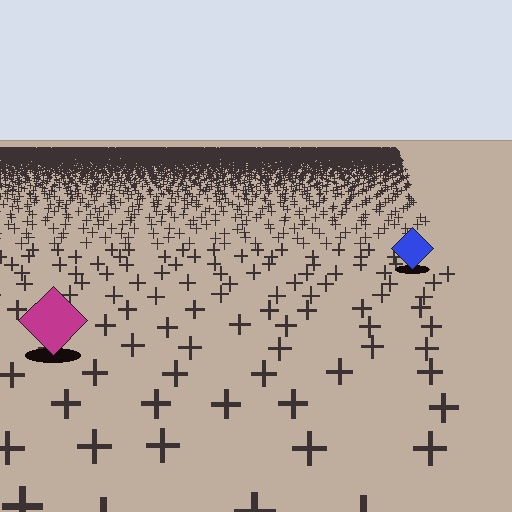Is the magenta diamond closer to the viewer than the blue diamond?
Yes. The magenta diamond is closer — you can tell from the texture gradient: the ground texture is coarser near it.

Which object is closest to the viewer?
The magenta diamond is closest. The texture marks near it are larger and more spread out.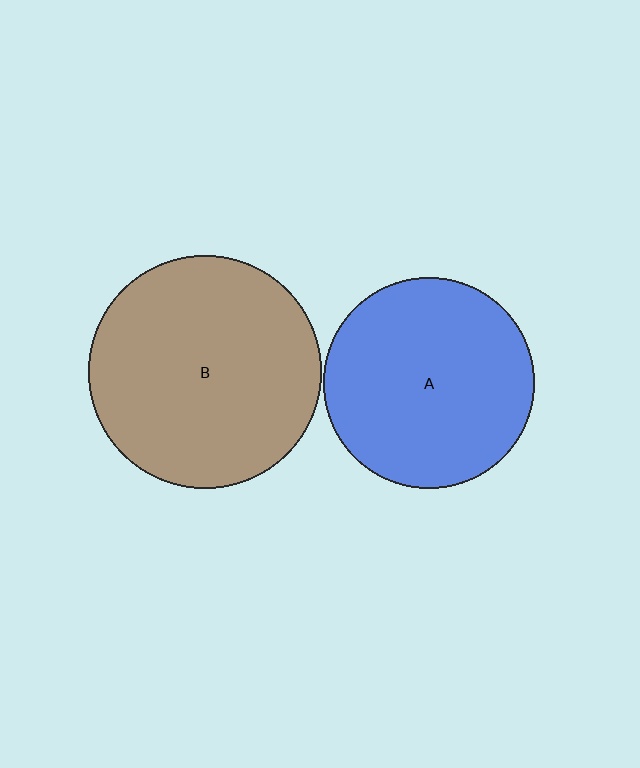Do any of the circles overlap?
No, none of the circles overlap.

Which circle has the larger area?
Circle B (brown).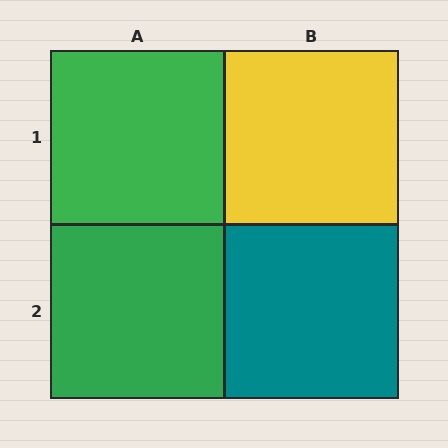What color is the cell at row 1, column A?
Green.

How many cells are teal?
1 cell is teal.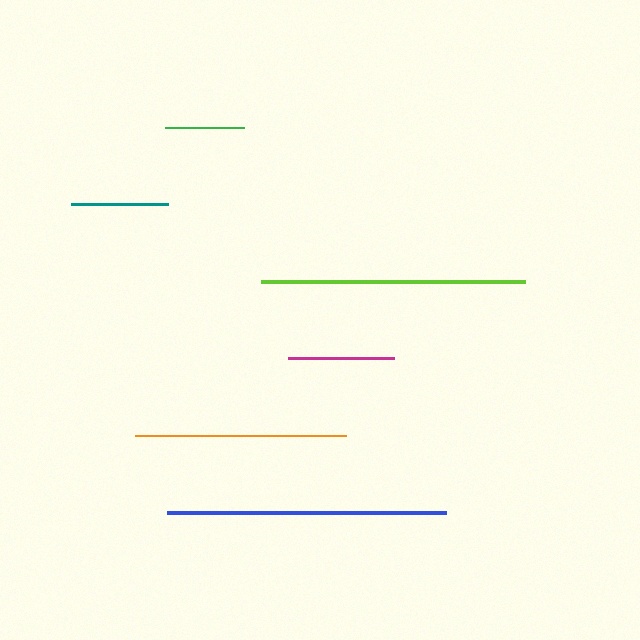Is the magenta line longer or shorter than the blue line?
The blue line is longer than the magenta line.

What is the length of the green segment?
The green segment is approximately 79 pixels long.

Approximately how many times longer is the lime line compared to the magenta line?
The lime line is approximately 2.5 times the length of the magenta line.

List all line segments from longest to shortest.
From longest to shortest: blue, lime, orange, magenta, teal, green.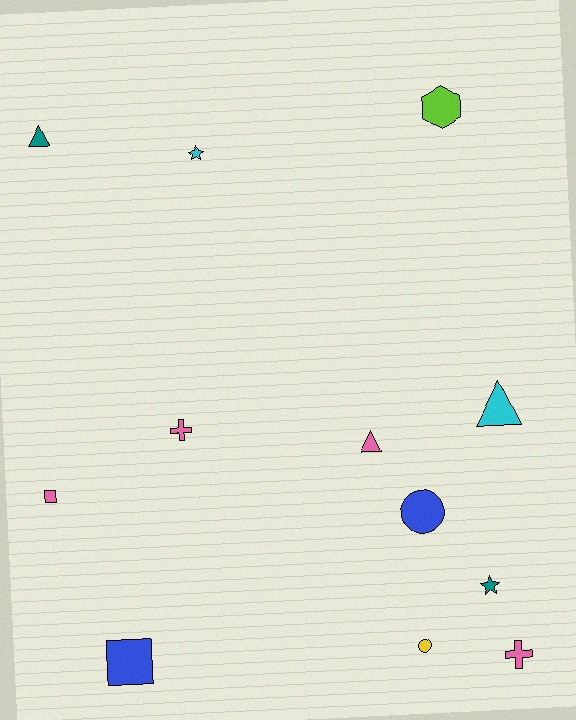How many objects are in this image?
There are 12 objects.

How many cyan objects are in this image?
There are 2 cyan objects.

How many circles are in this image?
There are 2 circles.